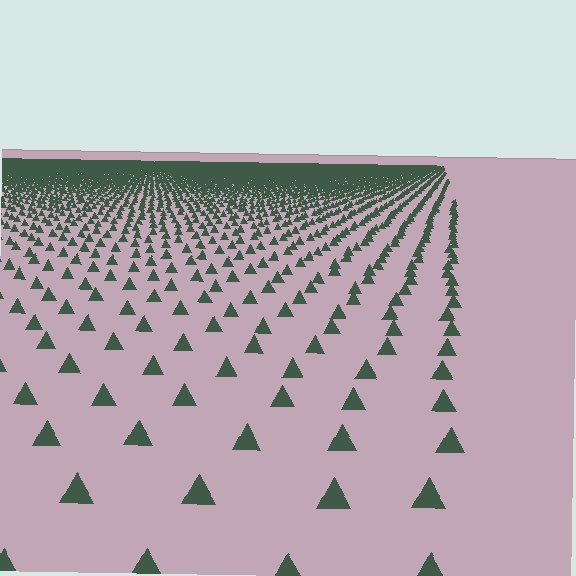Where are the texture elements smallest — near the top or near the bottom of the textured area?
Near the top.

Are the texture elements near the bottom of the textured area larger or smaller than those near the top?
Larger. Near the bottom, elements are closer to the viewer and appear at a bigger on-screen size.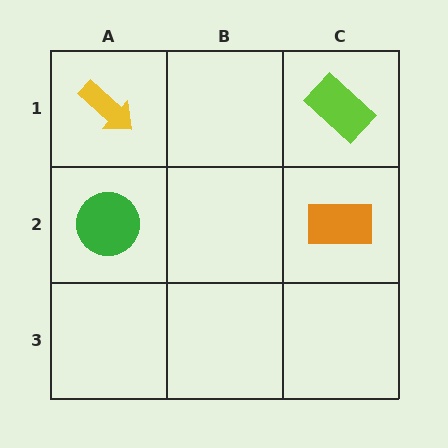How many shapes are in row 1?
2 shapes.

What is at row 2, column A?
A green circle.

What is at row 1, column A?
A yellow arrow.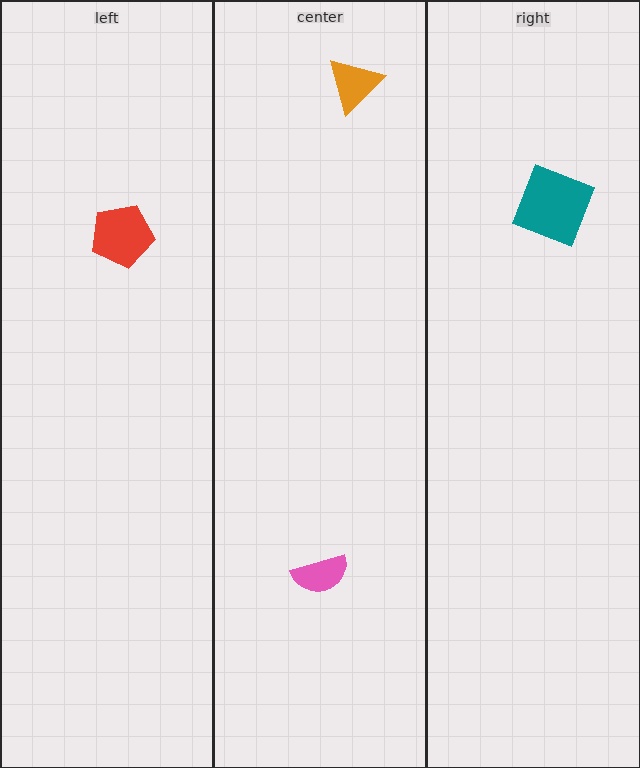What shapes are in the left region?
The red pentagon.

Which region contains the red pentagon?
The left region.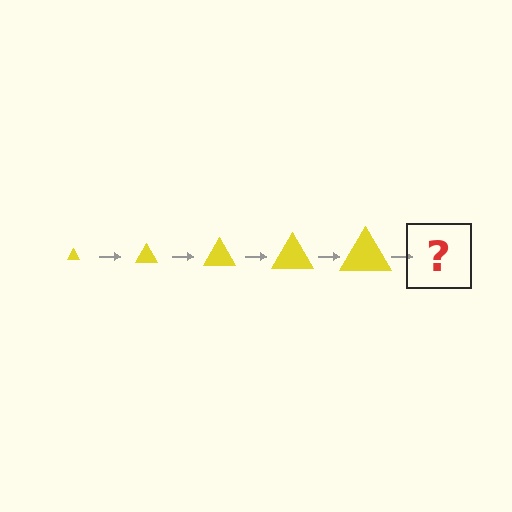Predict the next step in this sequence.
The next step is a yellow triangle, larger than the previous one.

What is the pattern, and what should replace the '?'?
The pattern is that the triangle gets progressively larger each step. The '?' should be a yellow triangle, larger than the previous one.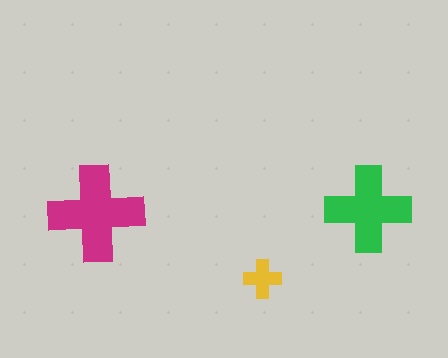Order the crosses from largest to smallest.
the magenta one, the green one, the yellow one.